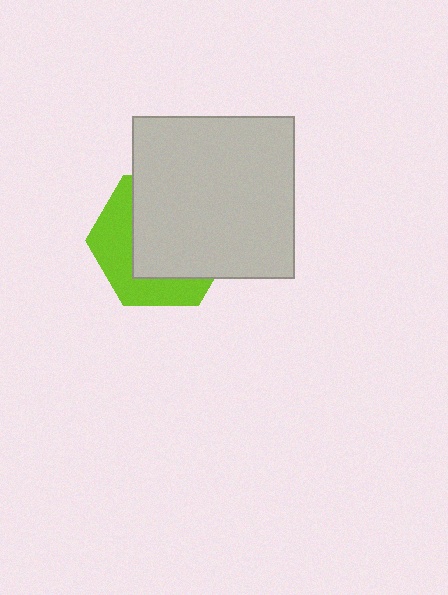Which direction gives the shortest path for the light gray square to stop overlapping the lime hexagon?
Moving toward the upper-right gives the shortest separation.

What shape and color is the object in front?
The object in front is a light gray square.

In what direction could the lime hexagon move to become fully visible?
The lime hexagon could move toward the lower-left. That would shift it out from behind the light gray square entirely.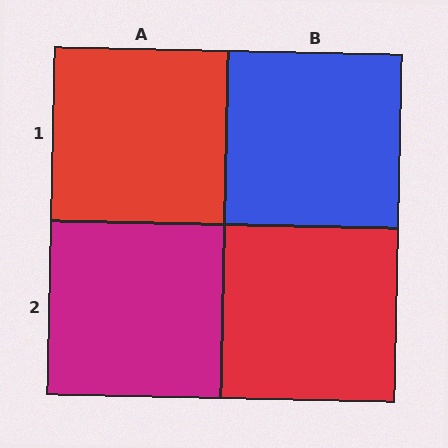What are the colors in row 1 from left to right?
Red, blue.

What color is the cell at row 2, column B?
Red.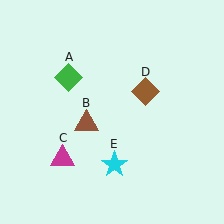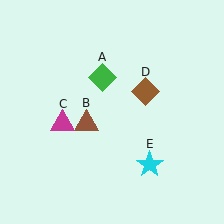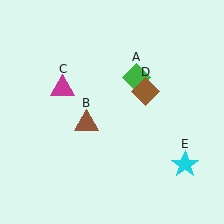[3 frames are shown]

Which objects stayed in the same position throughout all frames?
Brown triangle (object B) and brown diamond (object D) remained stationary.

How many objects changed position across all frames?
3 objects changed position: green diamond (object A), magenta triangle (object C), cyan star (object E).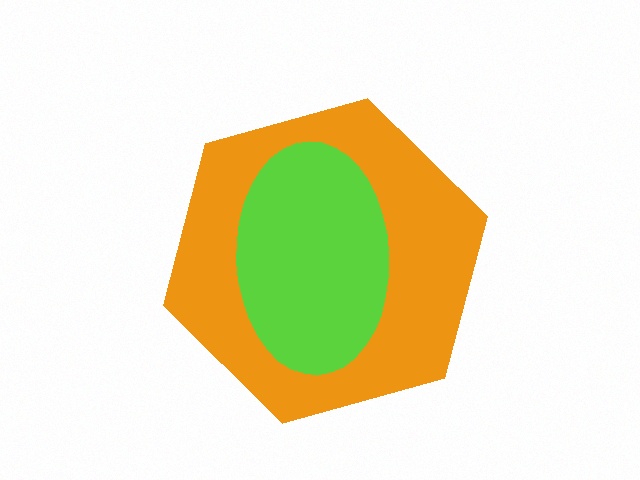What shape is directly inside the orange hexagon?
The lime ellipse.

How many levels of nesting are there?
2.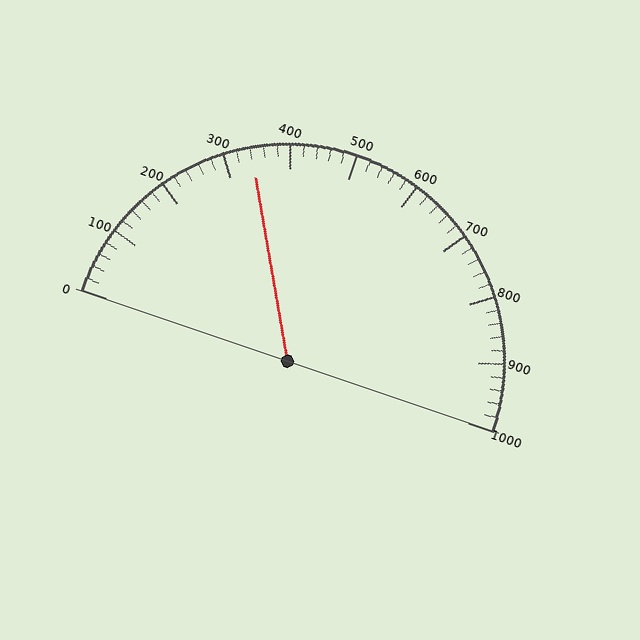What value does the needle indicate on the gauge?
The needle indicates approximately 340.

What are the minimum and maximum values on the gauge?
The gauge ranges from 0 to 1000.